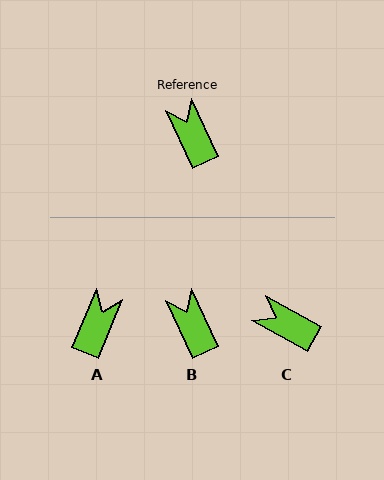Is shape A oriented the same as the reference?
No, it is off by about 47 degrees.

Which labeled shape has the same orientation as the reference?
B.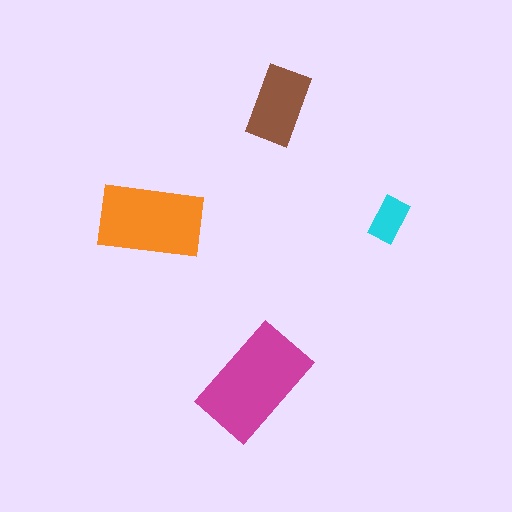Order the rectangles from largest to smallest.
the magenta one, the orange one, the brown one, the cyan one.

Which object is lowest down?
The magenta rectangle is bottommost.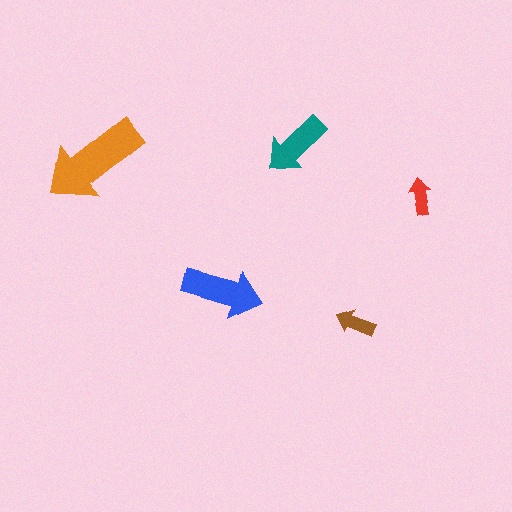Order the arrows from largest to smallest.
the orange one, the blue one, the teal one, the brown one, the red one.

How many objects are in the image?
There are 5 objects in the image.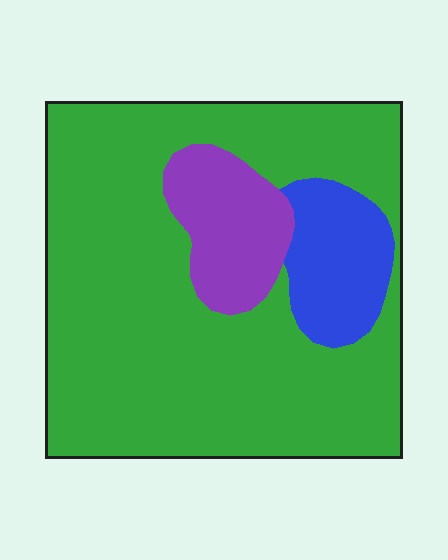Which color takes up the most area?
Green, at roughly 75%.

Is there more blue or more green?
Green.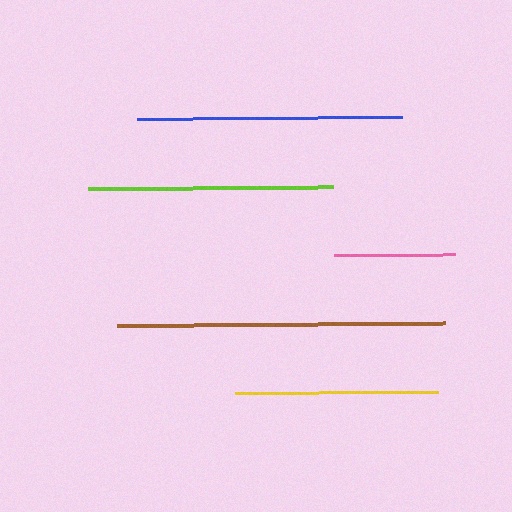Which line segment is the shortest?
The pink line is the shortest at approximately 122 pixels.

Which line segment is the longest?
The brown line is the longest at approximately 329 pixels.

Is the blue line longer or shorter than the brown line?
The brown line is longer than the blue line.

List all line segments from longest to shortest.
From longest to shortest: brown, blue, lime, yellow, pink.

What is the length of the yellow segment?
The yellow segment is approximately 203 pixels long.